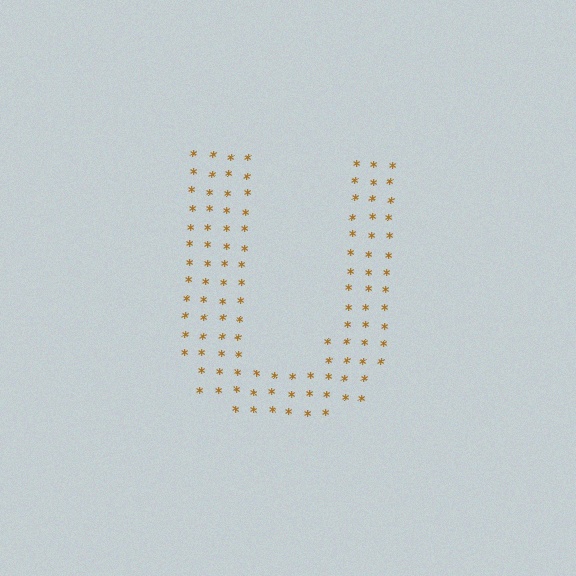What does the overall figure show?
The overall figure shows the letter U.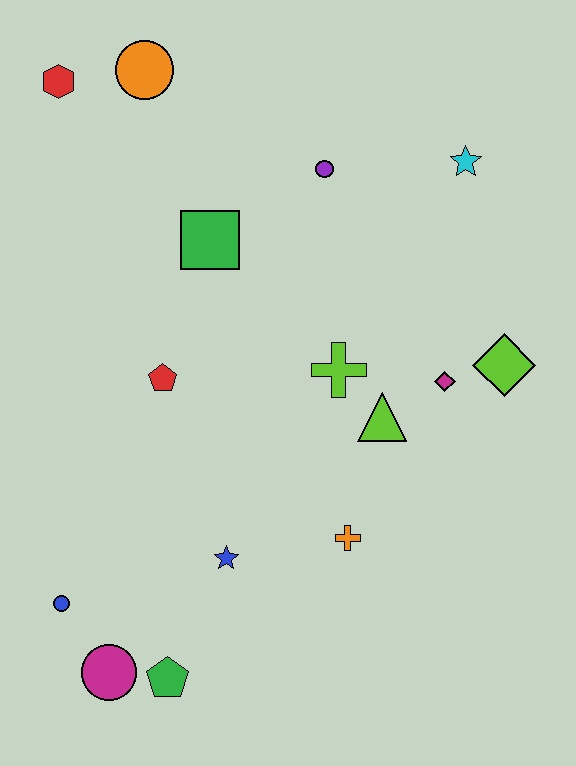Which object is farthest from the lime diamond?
The red hexagon is farthest from the lime diamond.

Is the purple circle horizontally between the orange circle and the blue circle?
No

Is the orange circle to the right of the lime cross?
No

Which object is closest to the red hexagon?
The orange circle is closest to the red hexagon.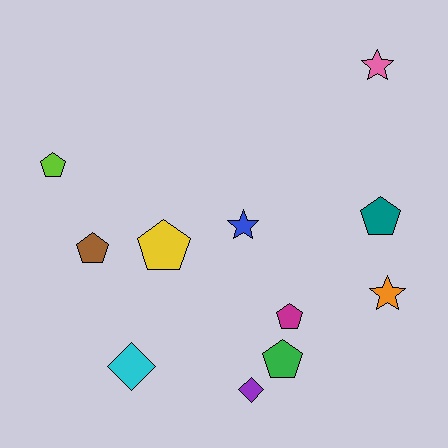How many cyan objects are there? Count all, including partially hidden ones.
There is 1 cyan object.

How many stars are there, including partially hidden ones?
There are 3 stars.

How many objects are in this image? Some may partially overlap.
There are 11 objects.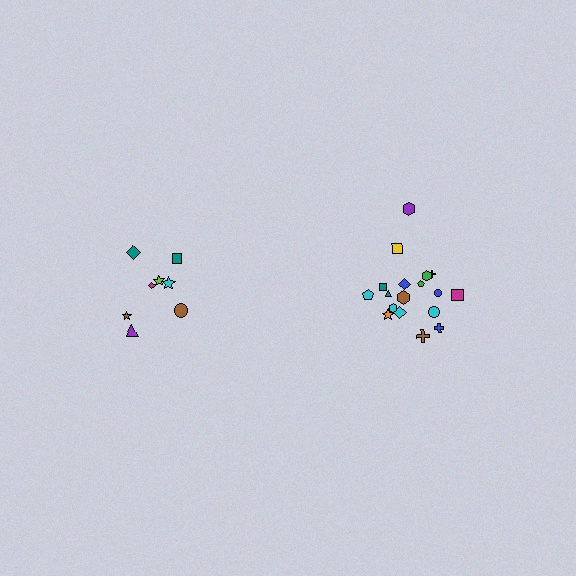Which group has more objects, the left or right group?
The right group.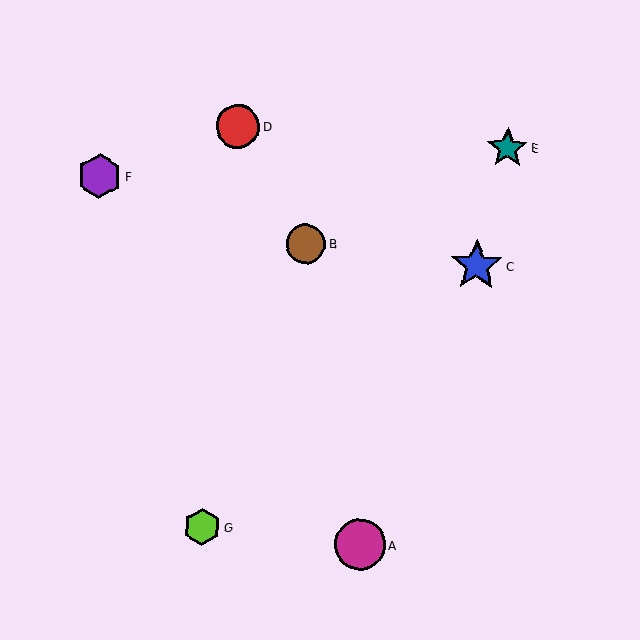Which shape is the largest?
The blue star (labeled C) is the largest.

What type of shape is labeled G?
Shape G is a lime hexagon.